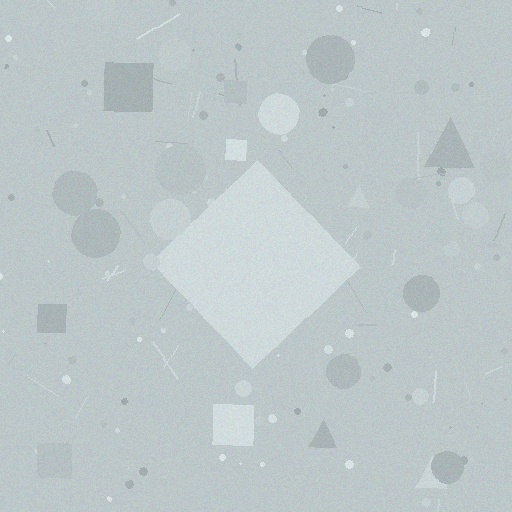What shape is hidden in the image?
A diamond is hidden in the image.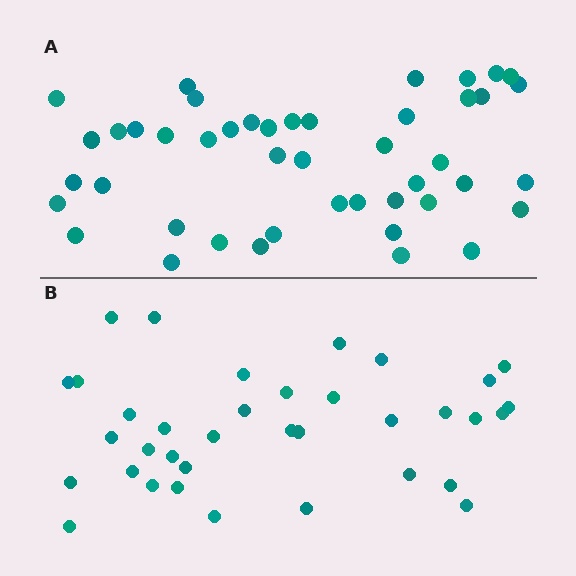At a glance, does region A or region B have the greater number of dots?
Region A (the top region) has more dots.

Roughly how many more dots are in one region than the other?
Region A has roughly 8 or so more dots than region B.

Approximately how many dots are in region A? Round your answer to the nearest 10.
About 40 dots. (The exact count is 45, which rounds to 40.)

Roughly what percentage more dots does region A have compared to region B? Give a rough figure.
About 25% more.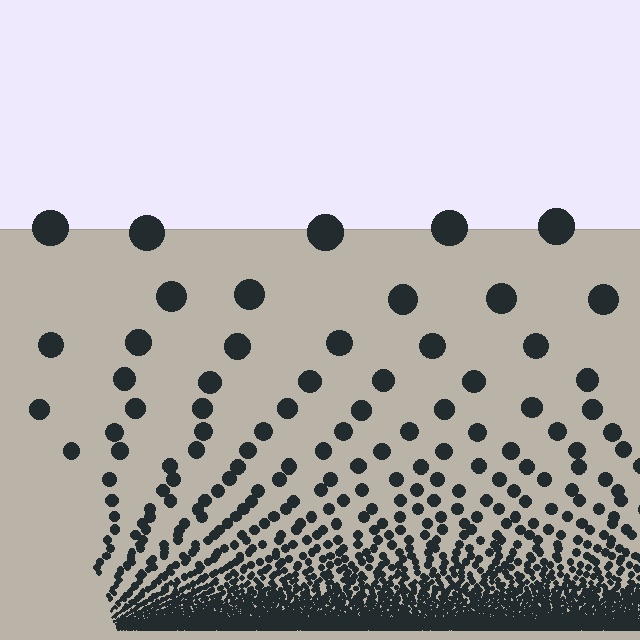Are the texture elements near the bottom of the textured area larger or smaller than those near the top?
Smaller. The gradient is inverted — elements near the bottom are smaller and denser.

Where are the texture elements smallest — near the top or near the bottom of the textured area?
Near the bottom.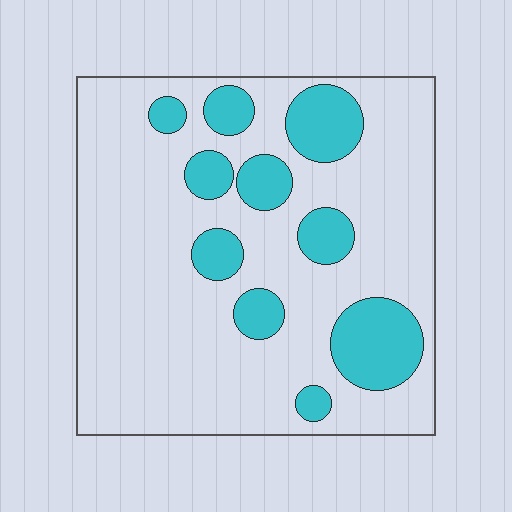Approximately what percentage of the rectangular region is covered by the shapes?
Approximately 20%.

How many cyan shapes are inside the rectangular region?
10.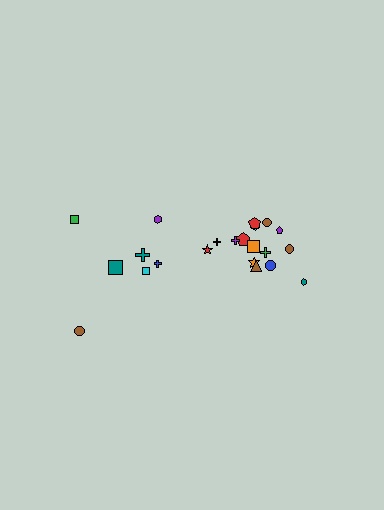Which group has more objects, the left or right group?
The right group.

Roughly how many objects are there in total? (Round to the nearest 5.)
Roughly 20 objects in total.